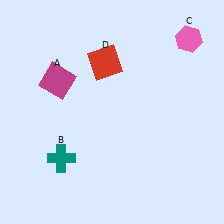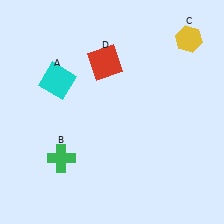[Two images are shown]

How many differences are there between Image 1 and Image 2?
There are 3 differences between the two images.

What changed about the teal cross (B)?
In Image 1, B is teal. In Image 2, it changed to green.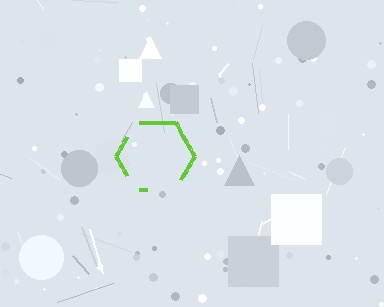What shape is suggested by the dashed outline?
The dashed outline suggests a hexagon.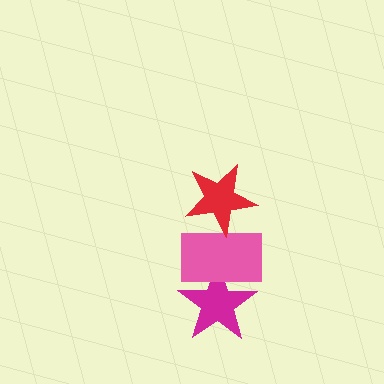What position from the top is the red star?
The red star is 1st from the top.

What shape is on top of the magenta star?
The pink rectangle is on top of the magenta star.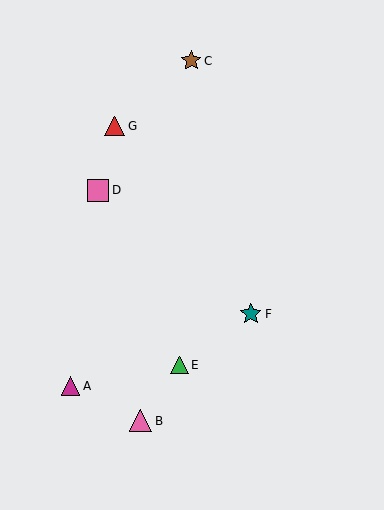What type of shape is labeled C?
Shape C is a brown star.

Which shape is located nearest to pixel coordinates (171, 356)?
The green triangle (labeled E) at (179, 365) is nearest to that location.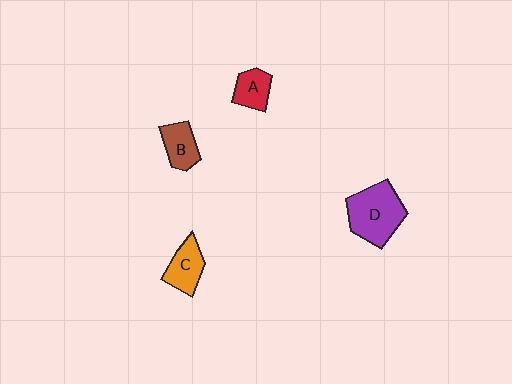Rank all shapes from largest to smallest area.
From largest to smallest: D (purple), C (orange), B (brown), A (red).